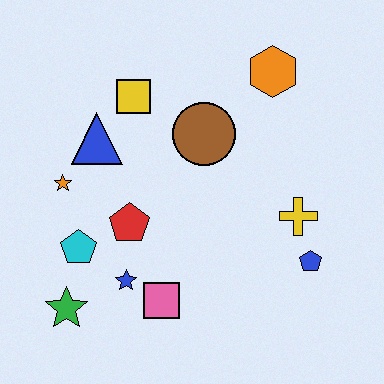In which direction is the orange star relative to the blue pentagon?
The orange star is to the left of the blue pentagon.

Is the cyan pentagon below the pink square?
No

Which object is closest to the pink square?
The blue star is closest to the pink square.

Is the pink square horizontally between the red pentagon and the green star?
No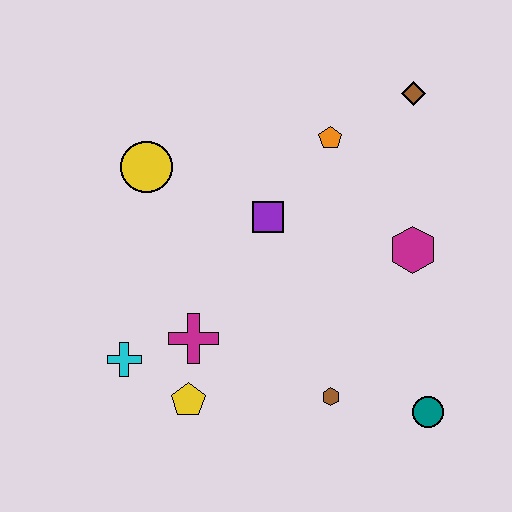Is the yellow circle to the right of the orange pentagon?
No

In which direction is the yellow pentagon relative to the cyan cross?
The yellow pentagon is to the right of the cyan cross.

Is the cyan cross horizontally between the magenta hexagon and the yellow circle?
No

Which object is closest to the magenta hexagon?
The orange pentagon is closest to the magenta hexagon.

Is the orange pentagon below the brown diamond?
Yes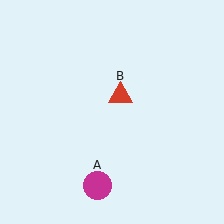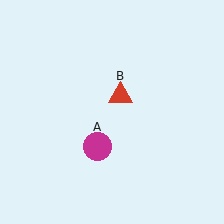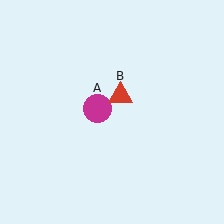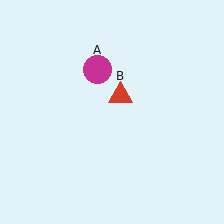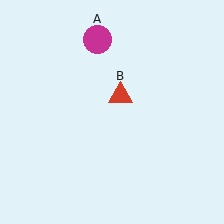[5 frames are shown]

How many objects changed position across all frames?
1 object changed position: magenta circle (object A).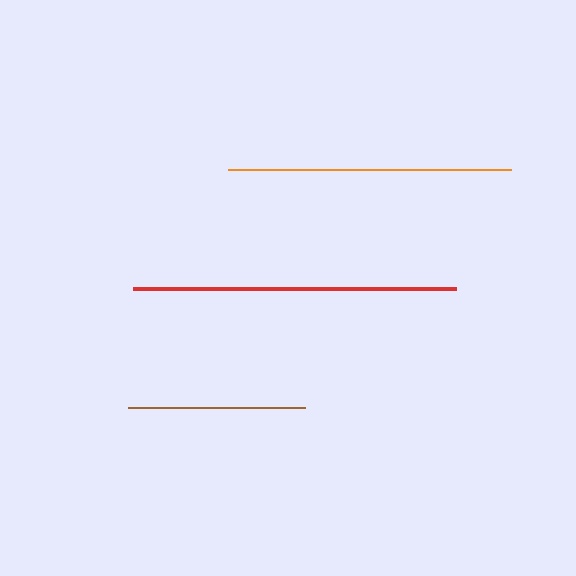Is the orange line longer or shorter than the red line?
The red line is longer than the orange line.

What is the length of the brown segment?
The brown segment is approximately 177 pixels long.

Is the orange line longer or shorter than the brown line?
The orange line is longer than the brown line.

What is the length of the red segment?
The red segment is approximately 322 pixels long.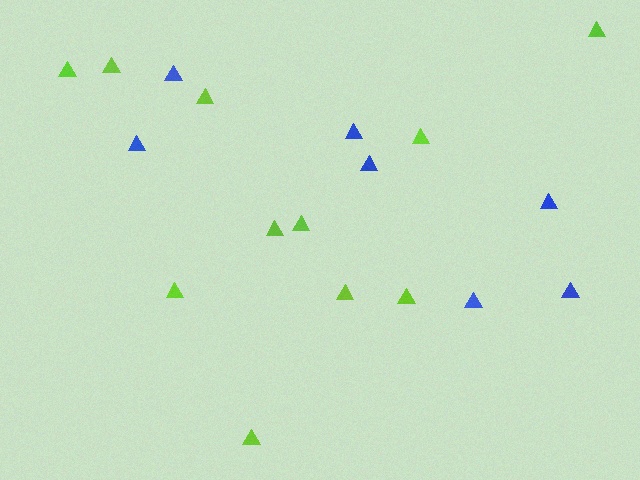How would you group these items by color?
There are 2 groups: one group of blue triangles (7) and one group of lime triangles (11).